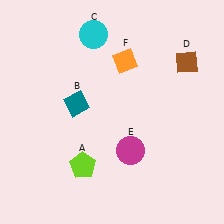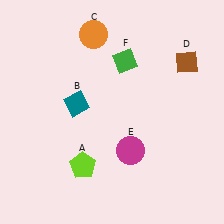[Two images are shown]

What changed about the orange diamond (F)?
In Image 1, F is orange. In Image 2, it changed to green.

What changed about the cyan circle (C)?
In Image 1, C is cyan. In Image 2, it changed to orange.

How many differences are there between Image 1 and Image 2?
There are 2 differences between the two images.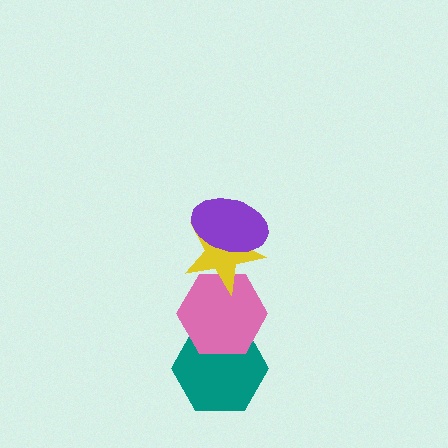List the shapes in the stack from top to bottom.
From top to bottom: the purple ellipse, the yellow star, the pink hexagon, the teal hexagon.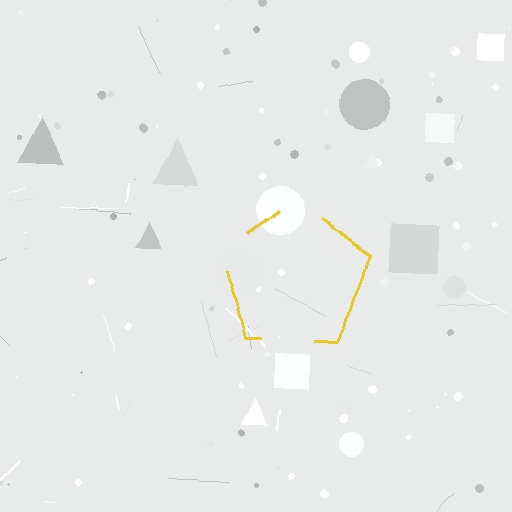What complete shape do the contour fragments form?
The contour fragments form a pentagon.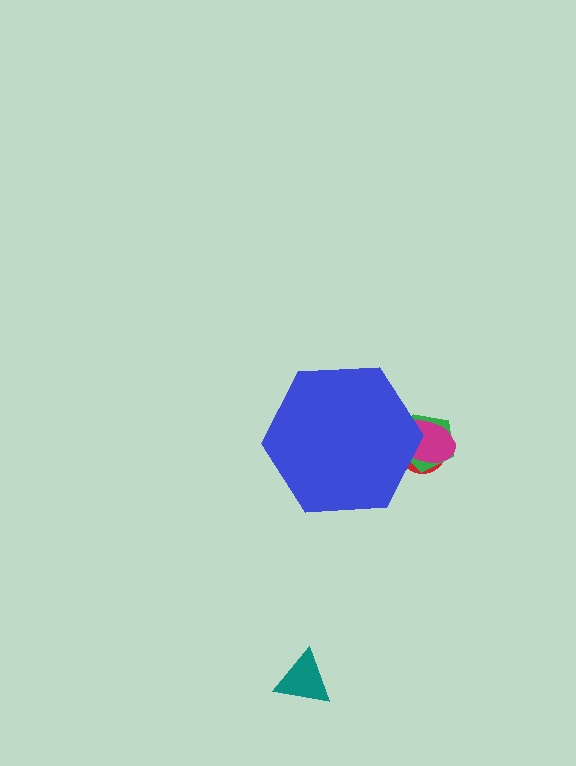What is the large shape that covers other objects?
A blue hexagon.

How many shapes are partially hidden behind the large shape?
3 shapes are partially hidden.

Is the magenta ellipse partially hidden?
Yes, the magenta ellipse is partially hidden behind the blue hexagon.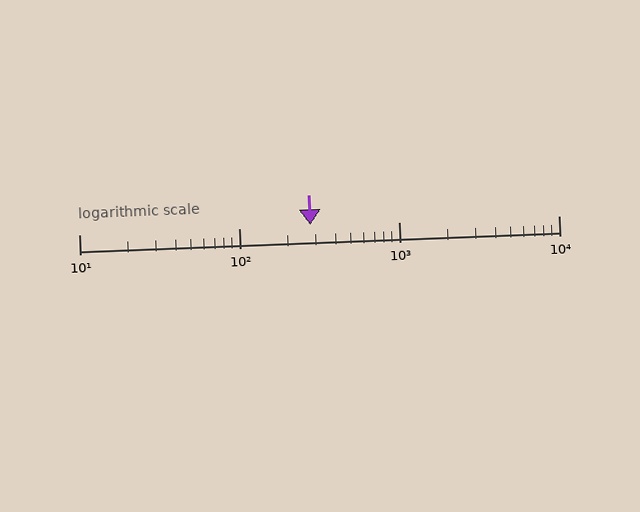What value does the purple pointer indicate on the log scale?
The pointer indicates approximately 280.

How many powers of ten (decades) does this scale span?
The scale spans 3 decades, from 10 to 10000.